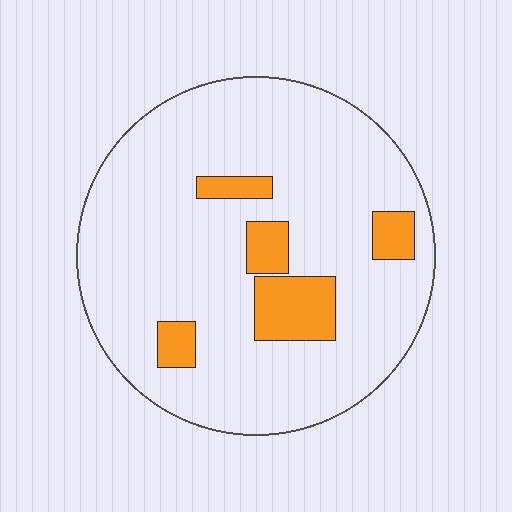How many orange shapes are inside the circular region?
5.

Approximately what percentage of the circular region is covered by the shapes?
Approximately 15%.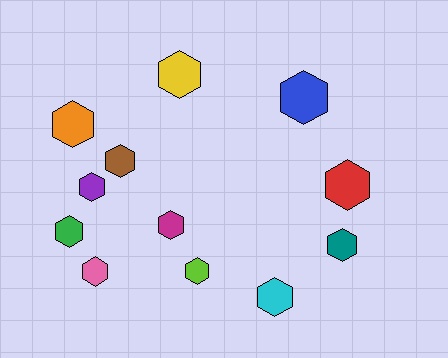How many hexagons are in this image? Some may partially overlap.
There are 12 hexagons.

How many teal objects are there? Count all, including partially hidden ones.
There is 1 teal object.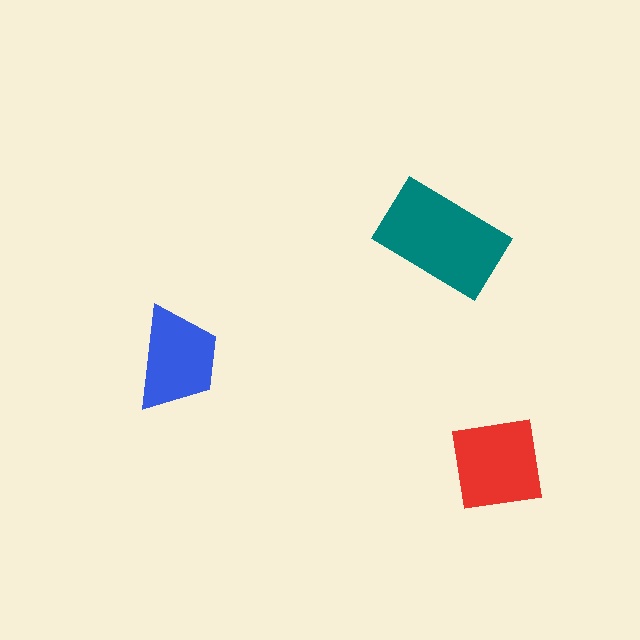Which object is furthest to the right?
The red square is rightmost.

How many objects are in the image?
There are 3 objects in the image.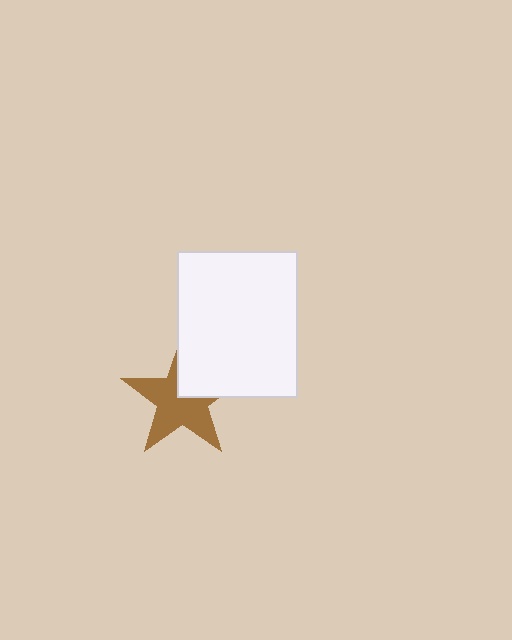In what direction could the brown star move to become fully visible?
The brown star could move toward the lower-left. That would shift it out from behind the white rectangle entirely.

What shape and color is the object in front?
The object in front is a white rectangle.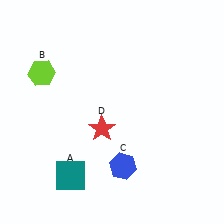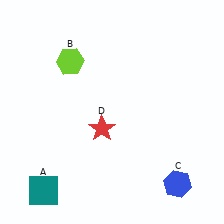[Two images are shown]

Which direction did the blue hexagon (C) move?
The blue hexagon (C) moved right.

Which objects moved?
The objects that moved are: the teal square (A), the lime hexagon (B), the blue hexagon (C).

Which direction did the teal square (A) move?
The teal square (A) moved left.